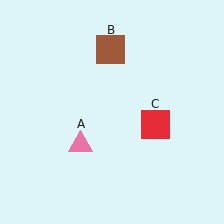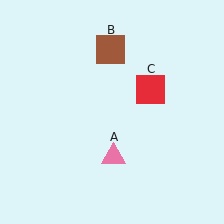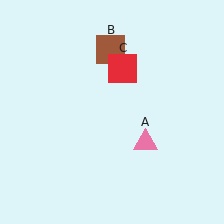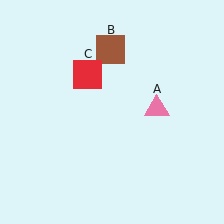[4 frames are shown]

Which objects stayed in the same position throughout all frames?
Brown square (object B) remained stationary.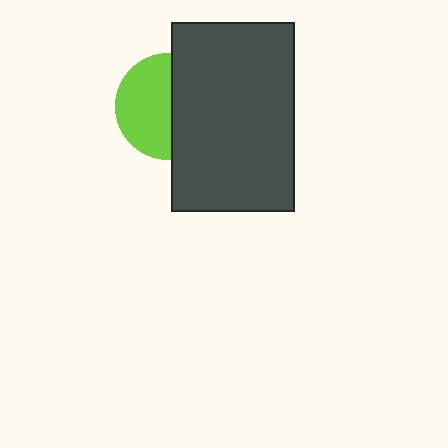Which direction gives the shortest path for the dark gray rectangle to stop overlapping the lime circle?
Moving right gives the shortest separation.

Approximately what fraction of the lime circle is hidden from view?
Roughly 46% of the lime circle is hidden behind the dark gray rectangle.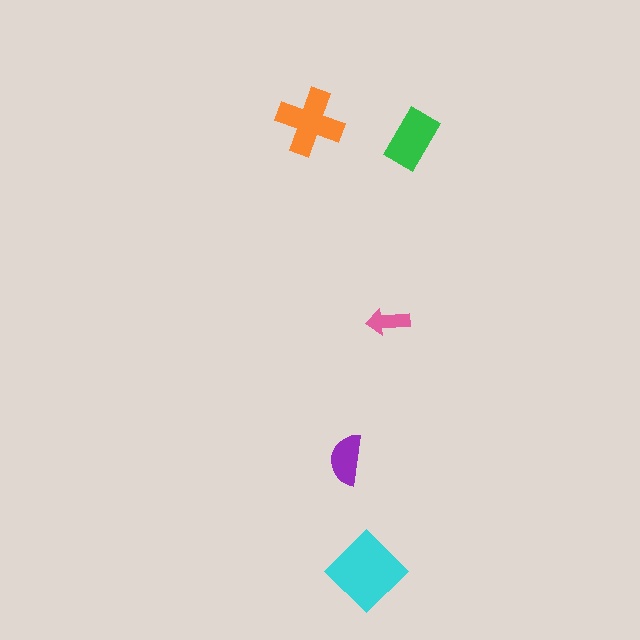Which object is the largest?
The cyan diamond.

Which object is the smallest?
The pink arrow.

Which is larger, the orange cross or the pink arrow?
The orange cross.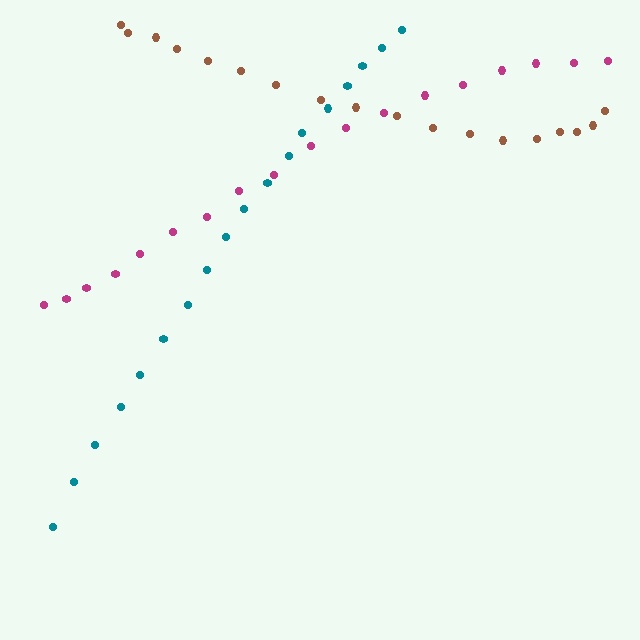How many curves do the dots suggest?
There are 3 distinct paths.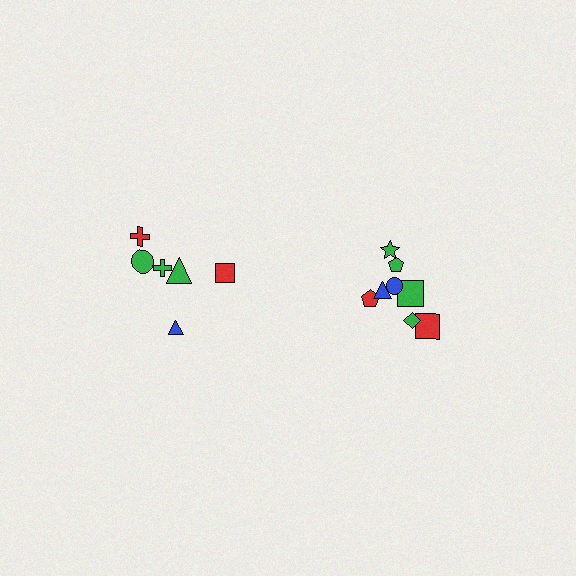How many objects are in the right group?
There are 8 objects.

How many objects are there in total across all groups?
There are 14 objects.